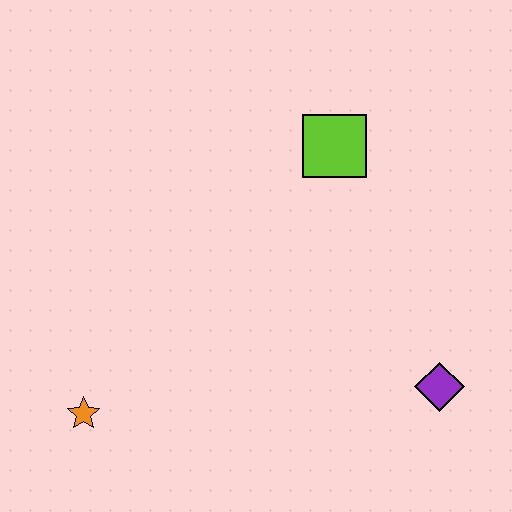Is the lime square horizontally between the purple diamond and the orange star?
Yes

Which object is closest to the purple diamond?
The lime square is closest to the purple diamond.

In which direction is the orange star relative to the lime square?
The orange star is below the lime square.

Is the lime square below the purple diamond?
No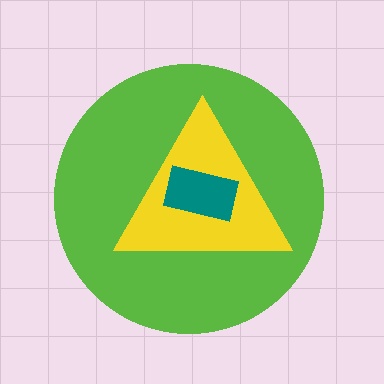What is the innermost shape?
The teal rectangle.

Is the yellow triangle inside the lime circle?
Yes.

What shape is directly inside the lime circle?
The yellow triangle.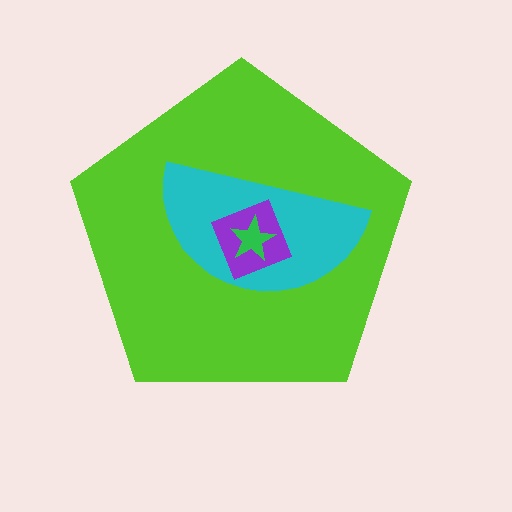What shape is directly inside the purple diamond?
The green star.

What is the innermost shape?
The green star.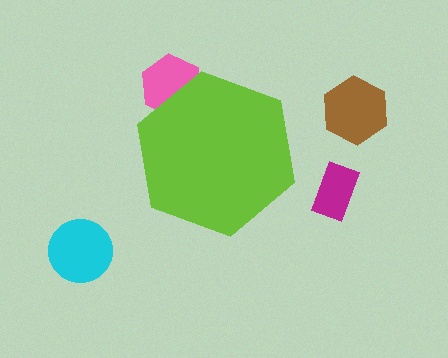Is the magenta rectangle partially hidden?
No, the magenta rectangle is fully visible.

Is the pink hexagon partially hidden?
Yes, the pink hexagon is partially hidden behind the lime hexagon.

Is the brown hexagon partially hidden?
No, the brown hexagon is fully visible.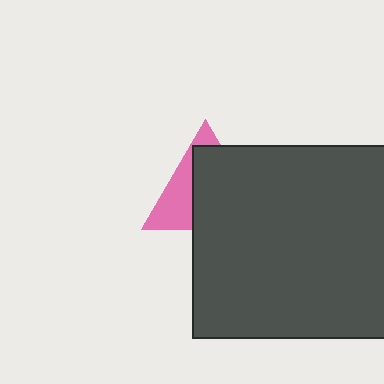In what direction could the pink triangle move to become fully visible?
The pink triangle could move toward the upper-left. That would shift it out from behind the dark gray square entirely.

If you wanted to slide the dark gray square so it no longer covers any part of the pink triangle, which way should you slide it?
Slide it toward the lower-right — that is the most direct way to separate the two shapes.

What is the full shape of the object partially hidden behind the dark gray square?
The partially hidden object is a pink triangle.